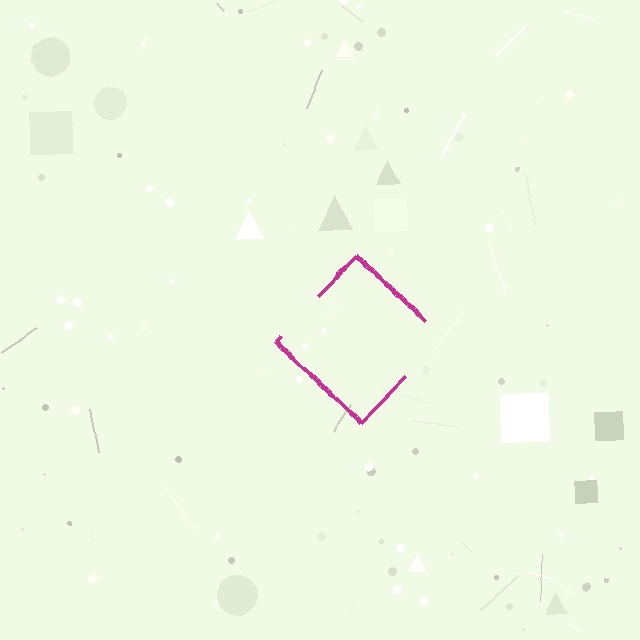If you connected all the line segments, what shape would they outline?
They would outline a diamond.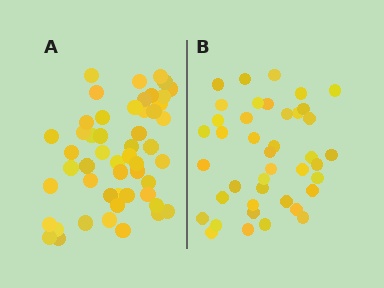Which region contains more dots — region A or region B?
Region A (the left region) has more dots.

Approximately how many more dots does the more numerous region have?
Region A has roughly 10 or so more dots than region B.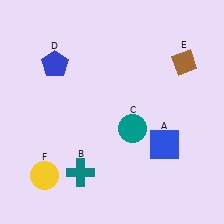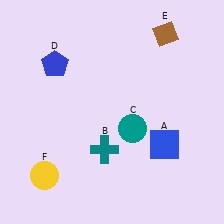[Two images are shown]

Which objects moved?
The objects that moved are: the teal cross (B), the brown diamond (E).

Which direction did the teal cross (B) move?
The teal cross (B) moved right.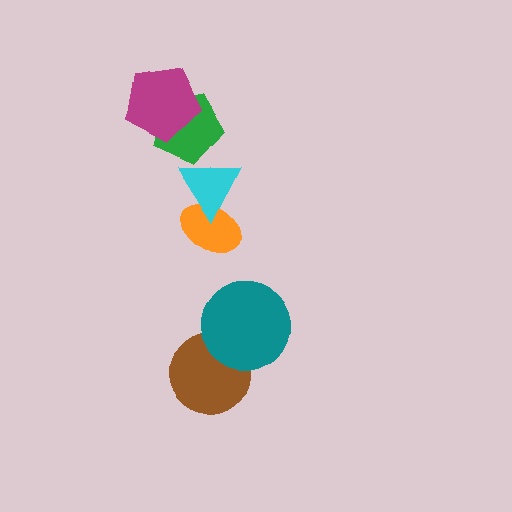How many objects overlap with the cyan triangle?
2 objects overlap with the cyan triangle.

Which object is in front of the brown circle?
The teal circle is in front of the brown circle.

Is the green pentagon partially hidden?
Yes, it is partially covered by another shape.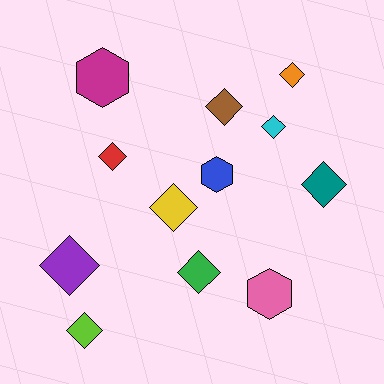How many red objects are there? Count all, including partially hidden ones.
There is 1 red object.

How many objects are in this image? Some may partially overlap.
There are 12 objects.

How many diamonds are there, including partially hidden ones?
There are 9 diamonds.